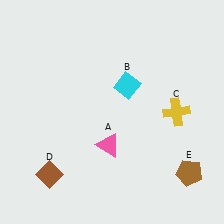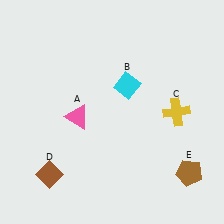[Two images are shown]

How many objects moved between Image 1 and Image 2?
1 object moved between the two images.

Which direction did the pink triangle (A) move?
The pink triangle (A) moved left.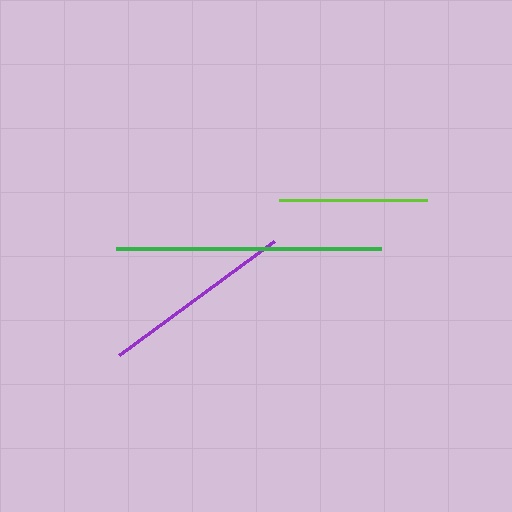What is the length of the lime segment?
The lime segment is approximately 147 pixels long.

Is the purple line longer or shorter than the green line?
The green line is longer than the purple line.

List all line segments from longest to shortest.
From longest to shortest: green, purple, lime.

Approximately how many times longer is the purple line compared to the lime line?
The purple line is approximately 1.3 times the length of the lime line.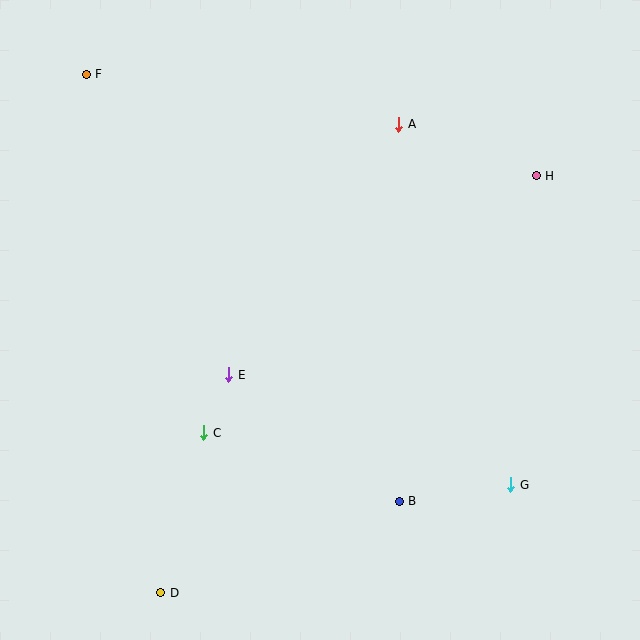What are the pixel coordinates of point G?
Point G is at (511, 485).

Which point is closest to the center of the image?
Point E at (229, 375) is closest to the center.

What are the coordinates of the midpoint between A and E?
The midpoint between A and E is at (314, 249).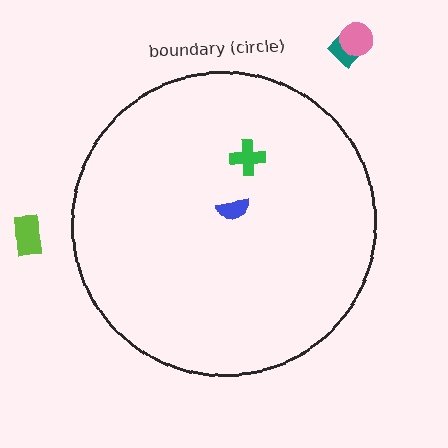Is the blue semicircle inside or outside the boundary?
Inside.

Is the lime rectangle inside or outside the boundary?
Outside.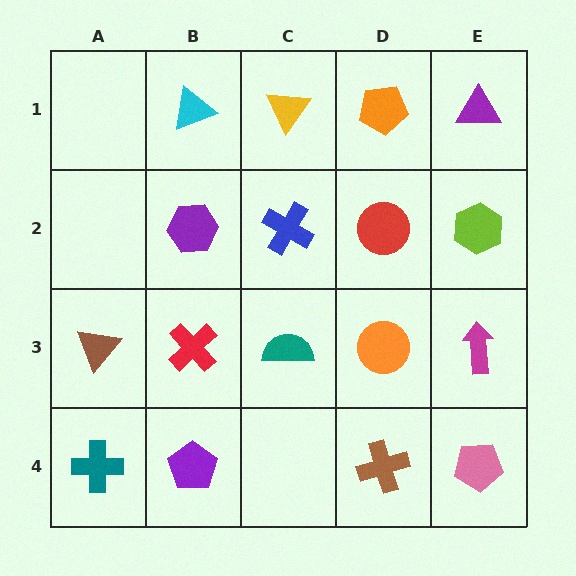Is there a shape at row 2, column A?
No, that cell is empty.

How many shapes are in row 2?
4 shapes.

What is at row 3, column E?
A magenta arrow.